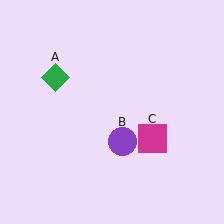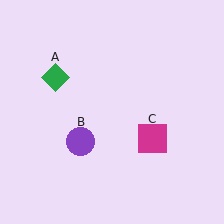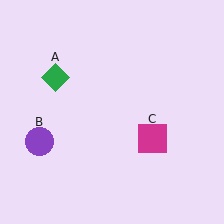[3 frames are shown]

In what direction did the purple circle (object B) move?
The purple circle (object B) moved left.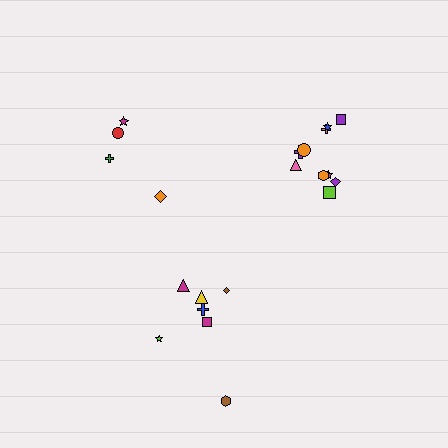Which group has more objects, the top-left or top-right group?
The top-right group.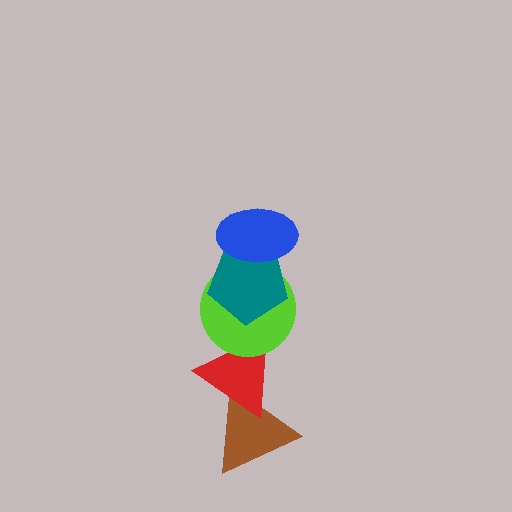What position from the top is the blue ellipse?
The blue ellipse is 1st from the top.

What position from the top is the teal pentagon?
The teal pentagon is 2nd from the top.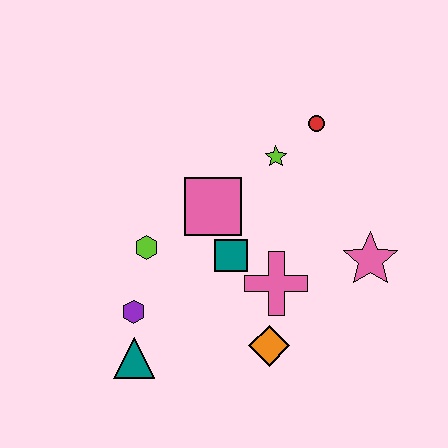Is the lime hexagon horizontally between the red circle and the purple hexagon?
Yes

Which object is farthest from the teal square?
The red circle is farthest from the teal square.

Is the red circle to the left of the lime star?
No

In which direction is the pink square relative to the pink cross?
The pink square is above the pink cross.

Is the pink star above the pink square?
No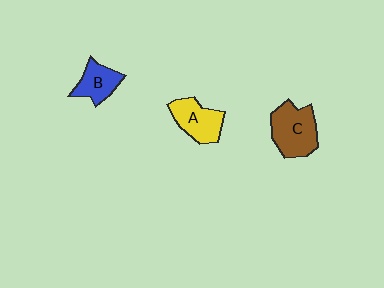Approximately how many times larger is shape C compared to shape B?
Approximately 1.5 times.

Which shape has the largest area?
Shape C (brown).